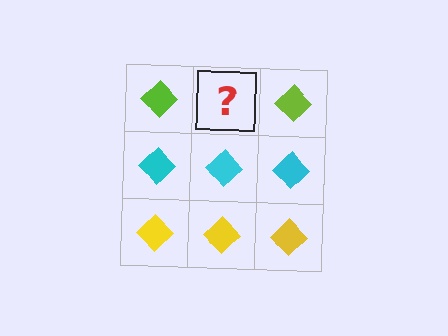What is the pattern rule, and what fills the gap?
The rule is that each row has a consistent color. The gap should be filled with a lime diamond.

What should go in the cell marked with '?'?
The missing cell should contain a lime diamond.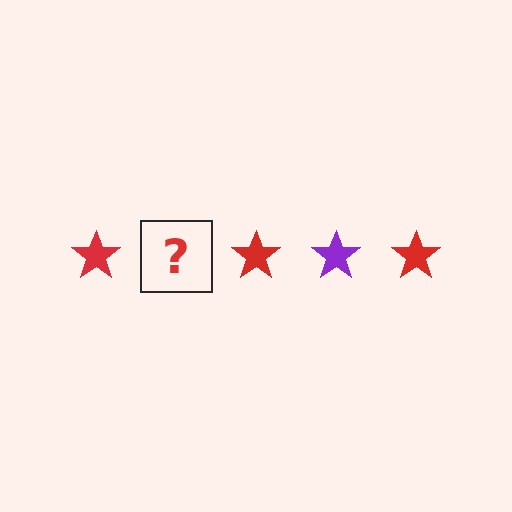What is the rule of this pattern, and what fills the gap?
The rule is that the pattern cycles through red, purple stars. The gap should be filled with a purple star.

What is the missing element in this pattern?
The missing element is a purple star.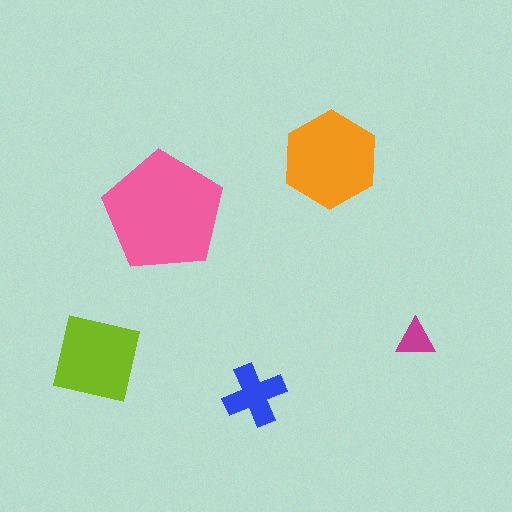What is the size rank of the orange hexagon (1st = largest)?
2nd.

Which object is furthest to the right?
The magenta triangle is rightmost.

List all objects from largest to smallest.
The pink pentagon, the orange hexagon, the lime square, the blue cross, the magenta triangle.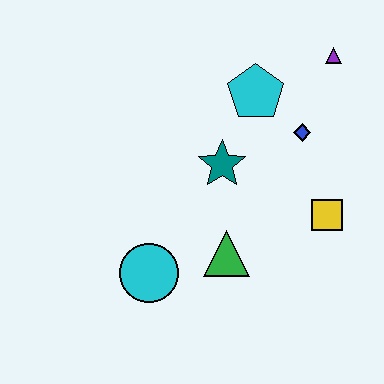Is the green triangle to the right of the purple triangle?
No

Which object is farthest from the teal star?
The purple triangle is farthest from the teal star.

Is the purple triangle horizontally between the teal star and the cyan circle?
No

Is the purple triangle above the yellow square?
Yes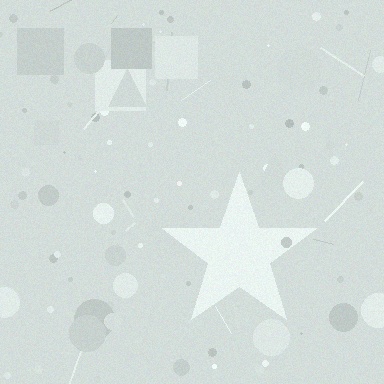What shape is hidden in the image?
A star is hidden in the image.